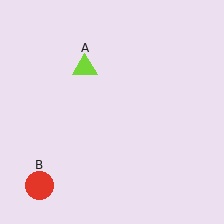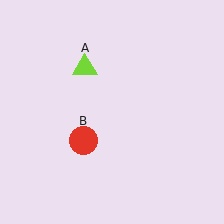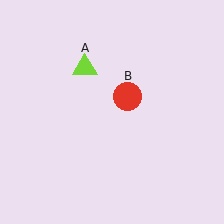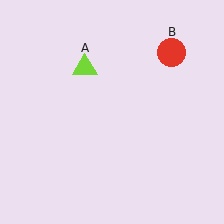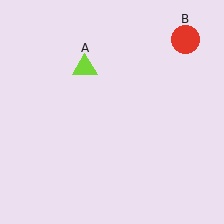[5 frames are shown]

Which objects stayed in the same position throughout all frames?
Lime triangle (object A) remained stationary.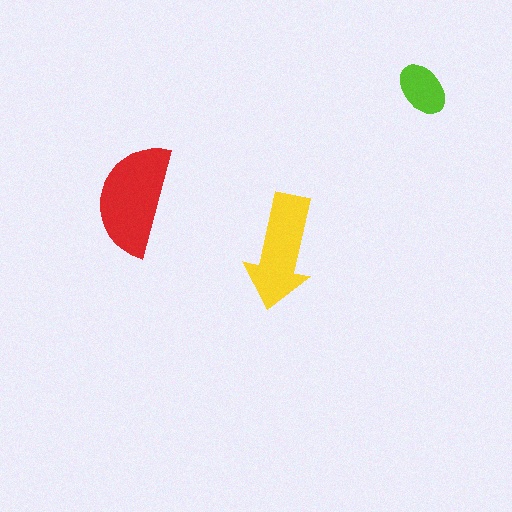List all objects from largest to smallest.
The red semicircle, the yellow arrow, the lime ellipse.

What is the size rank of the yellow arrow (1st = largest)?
2nd.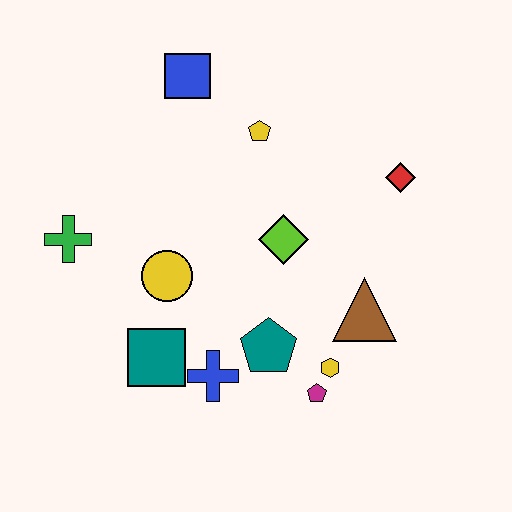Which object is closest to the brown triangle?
The yellow hexagon is closest to the brown triangle.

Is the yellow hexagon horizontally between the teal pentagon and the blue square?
No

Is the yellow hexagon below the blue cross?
No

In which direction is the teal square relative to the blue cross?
The teal square is to the left of the blue cross.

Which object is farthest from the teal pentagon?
The blue square is farthest from the teal pentagon.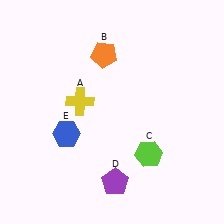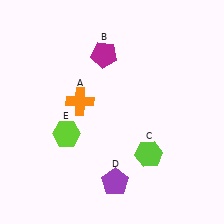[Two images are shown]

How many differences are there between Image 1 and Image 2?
There are 3 differences between the two images.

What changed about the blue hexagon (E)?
In Image 1, E is blue. In Image 2, it changed to lime.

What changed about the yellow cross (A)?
In Image 1, A is yellow. In Image 2, it changed to orange.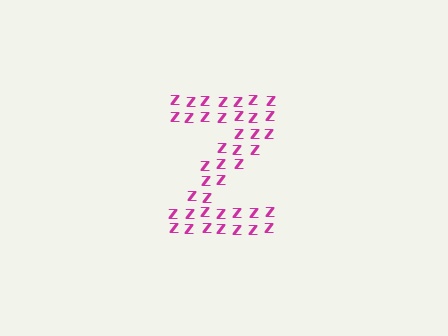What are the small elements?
The small elements are letter Z's.